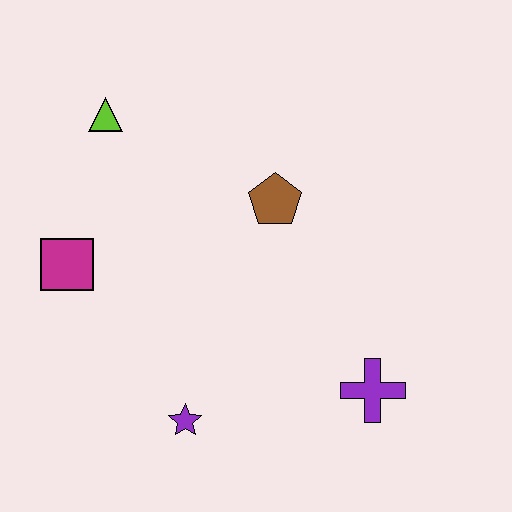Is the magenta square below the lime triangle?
Yes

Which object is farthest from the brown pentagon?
The purple star is farthest from the brown pentagon.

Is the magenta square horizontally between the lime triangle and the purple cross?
No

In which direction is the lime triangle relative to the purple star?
The lime triangle is above the purple star.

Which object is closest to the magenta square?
The lime triangle is closest to the magenta square.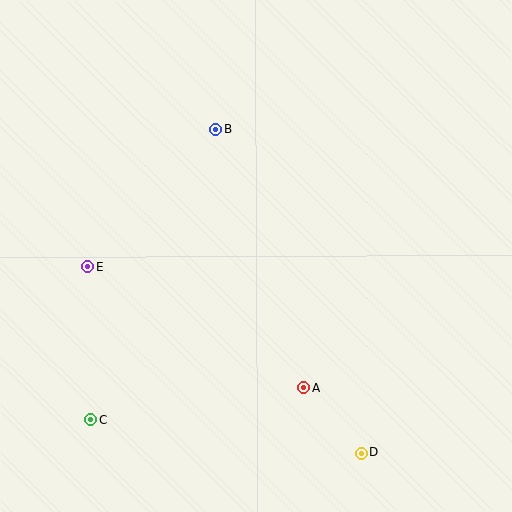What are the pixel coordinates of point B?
Point B is at (216, 130).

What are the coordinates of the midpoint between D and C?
The midpoint between D and C is at (226, 436).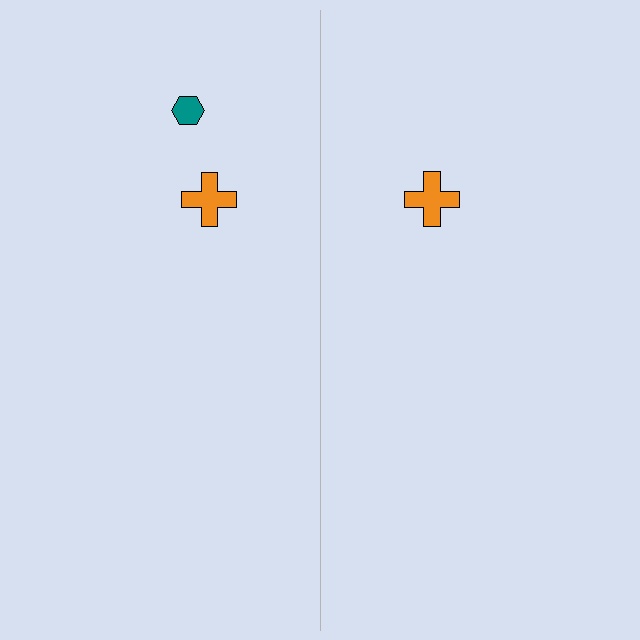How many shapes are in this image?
There are 3 shapes in this image.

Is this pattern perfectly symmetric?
No, the pattern is not perfectly symmetric. A teal hexagon is missing from the right side.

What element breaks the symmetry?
A teal hexagon is missing from the right side.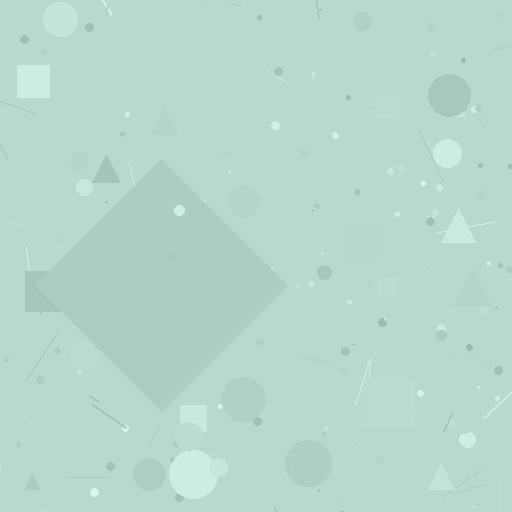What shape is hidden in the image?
A diamond is hidden in the image.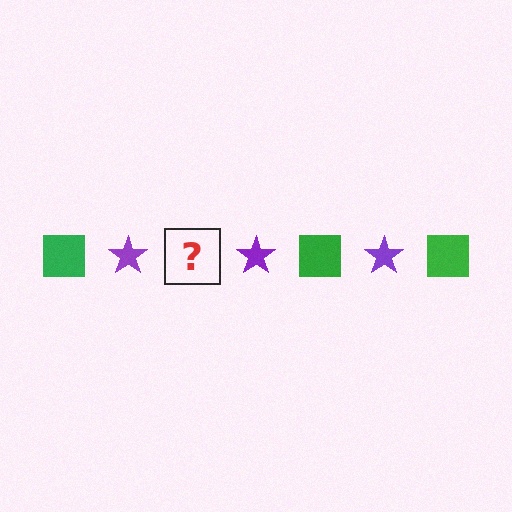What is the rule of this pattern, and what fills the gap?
The rule is that the pattern alternates between green square and purple star. The gap should be filled with a green square.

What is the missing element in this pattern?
The missing element is a green square.